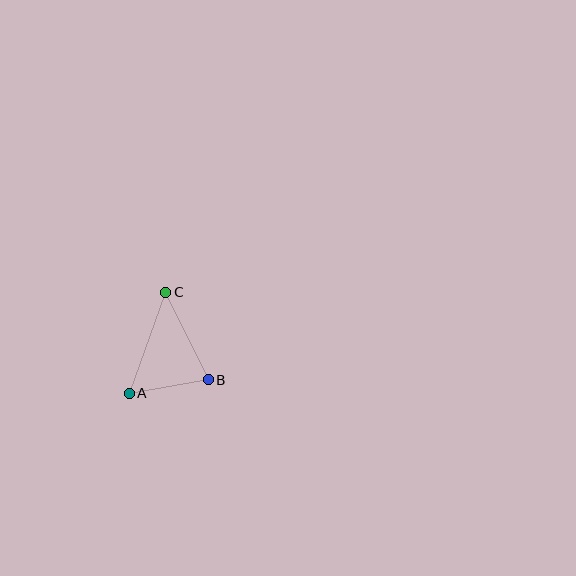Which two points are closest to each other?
Points A and B are closest to each other.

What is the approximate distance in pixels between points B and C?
The distance between B and C is approximately 98 pixels.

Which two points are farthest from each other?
Points A and C are farthest from each other.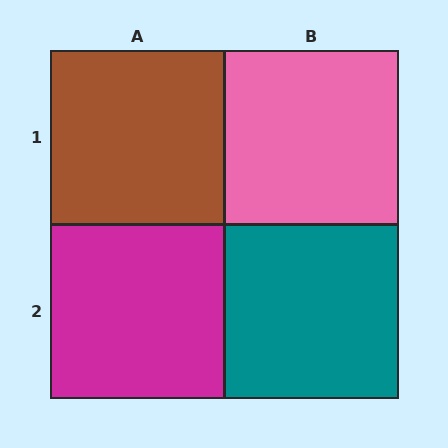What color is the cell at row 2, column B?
Teal.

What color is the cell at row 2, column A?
Magenta.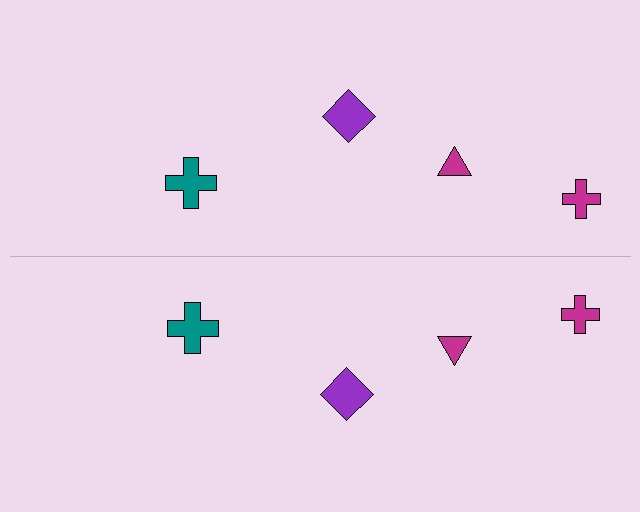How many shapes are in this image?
There are 8 shapes in this image.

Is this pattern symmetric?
Yes, this pattern has bilateral (reflection) symmetry.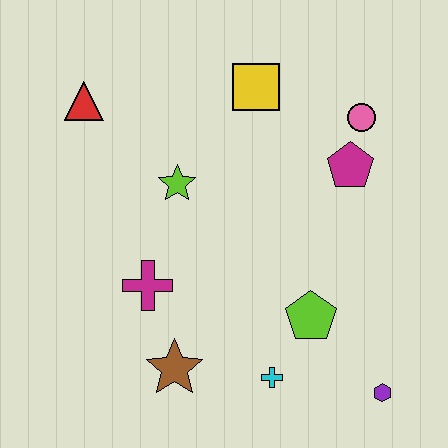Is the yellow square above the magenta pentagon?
Yes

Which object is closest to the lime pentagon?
The cyan cross is closest to the lime pentagon.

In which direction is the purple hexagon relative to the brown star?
The purple hexagon is to the right of the brown star.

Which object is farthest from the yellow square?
The purple hexagon is farthest from the yellow square.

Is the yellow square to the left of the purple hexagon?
Yes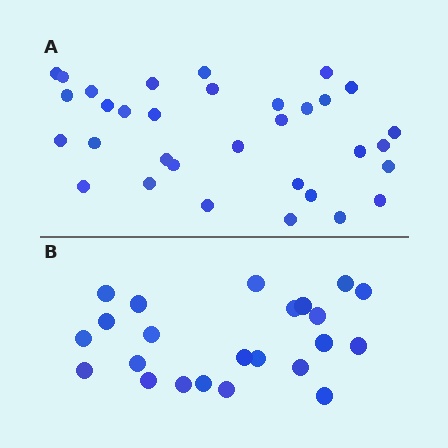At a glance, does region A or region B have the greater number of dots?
Region A (the top region) has more dots.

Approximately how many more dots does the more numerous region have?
Region A has roughly 10 or so more dots than region B.